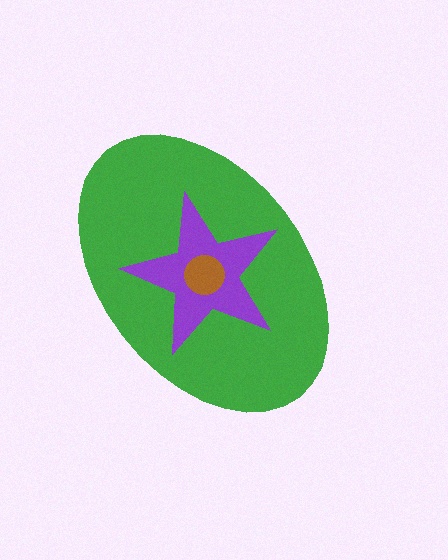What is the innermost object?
The brown circle.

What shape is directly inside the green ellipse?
The purple star.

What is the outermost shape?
The green ellipse.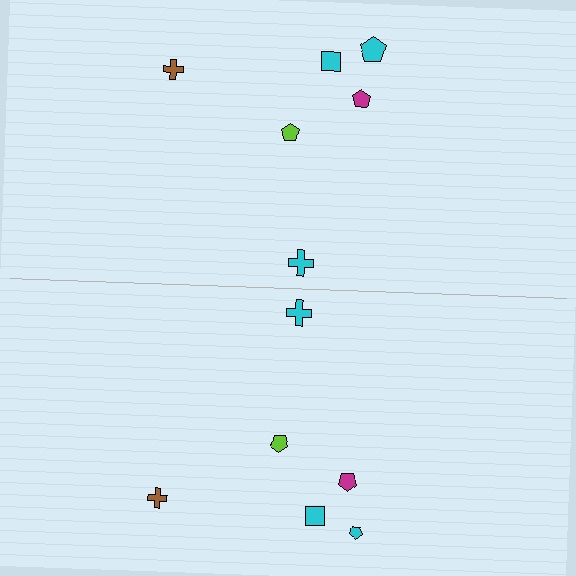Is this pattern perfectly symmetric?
No, the pattern is not perfectly symmetric. The cyan pentagon on the bottom side has a different size than its mirror counterpart.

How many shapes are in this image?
There are 12 shapes in this image.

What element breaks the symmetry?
The cyan pentagon on the bottom side has a different size than its mirror counterpart.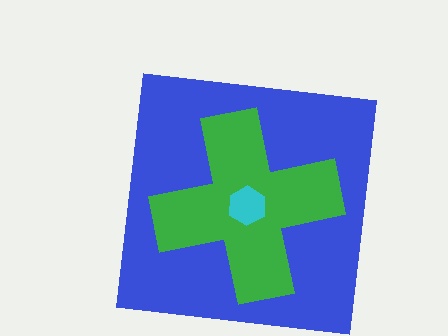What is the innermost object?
The cyan hexagon.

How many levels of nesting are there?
3.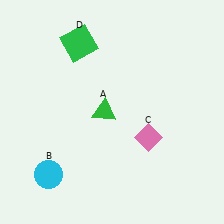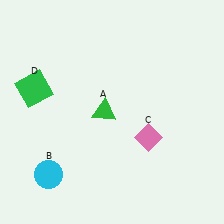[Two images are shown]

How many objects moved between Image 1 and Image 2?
1 object moved between the two images.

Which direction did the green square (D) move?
The green square (D) moved down.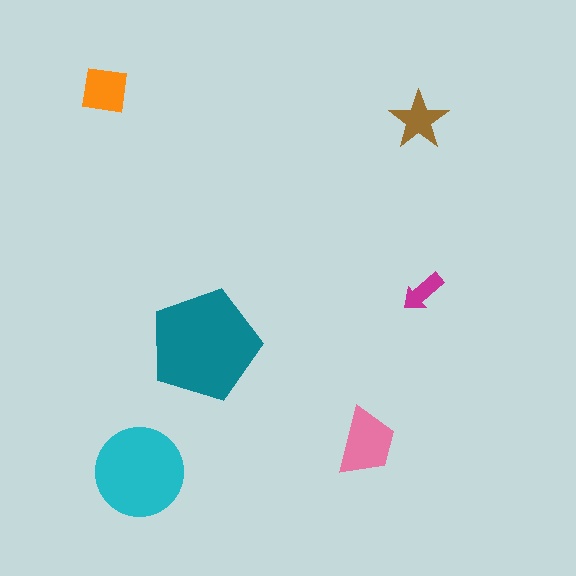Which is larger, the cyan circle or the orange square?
The cyan circle.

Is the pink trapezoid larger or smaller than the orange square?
Larger.